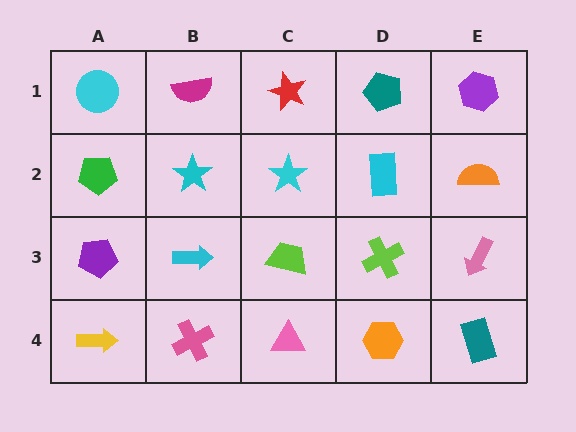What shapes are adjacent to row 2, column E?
A purple hexagon (row 1, column E), a pink arrow (row 3, column E), a cyan rectangle (row 2, column D).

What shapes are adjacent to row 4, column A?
A purple pentagon (row 3, column A), a pink cross (row 4, column B).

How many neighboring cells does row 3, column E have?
3.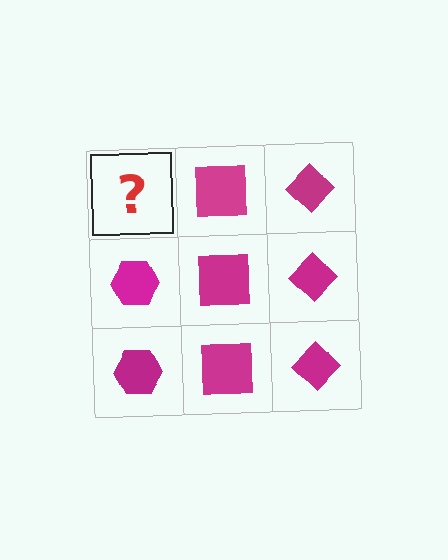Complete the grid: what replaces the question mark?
The question mark should be replaced with a magenta hexagon.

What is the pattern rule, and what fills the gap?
The rule is that each column has a consistent shape. The gap should be filled with a magenta hexagon.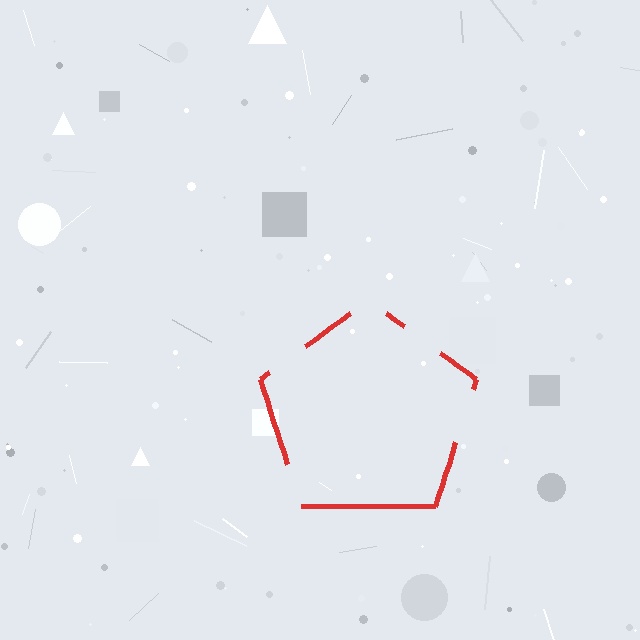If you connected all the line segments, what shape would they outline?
They would outline a pentagon.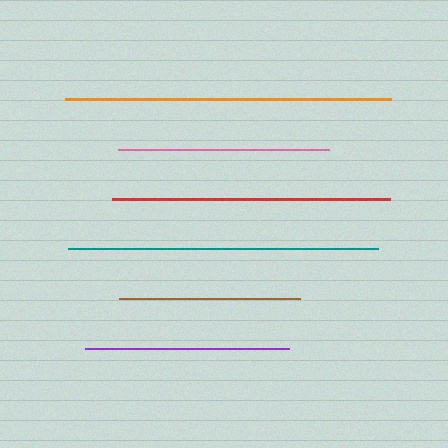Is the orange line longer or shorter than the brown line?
The orange line is longer than the brown line.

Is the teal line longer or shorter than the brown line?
The teal line is longer than the brown line.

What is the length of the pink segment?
The pink segment is approximately 211 pixels long.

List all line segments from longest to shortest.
From longest to shortest: orange, teal, red, pink, purple, brown.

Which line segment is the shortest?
The brown line is the shortest at approximately 181 pixels.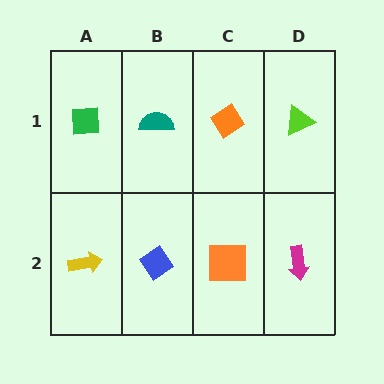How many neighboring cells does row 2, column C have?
3.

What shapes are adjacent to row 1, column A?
A yellow arrow (row 2, column A), a teal semicircle (row 1, column B).